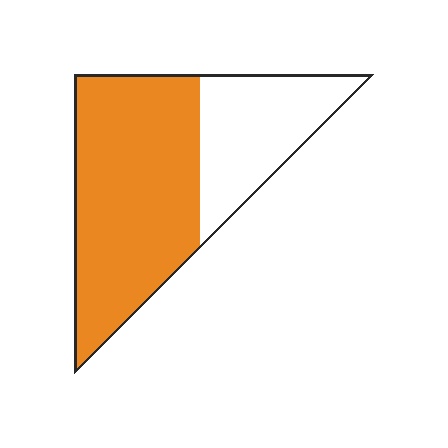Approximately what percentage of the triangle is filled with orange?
Approximately 65%.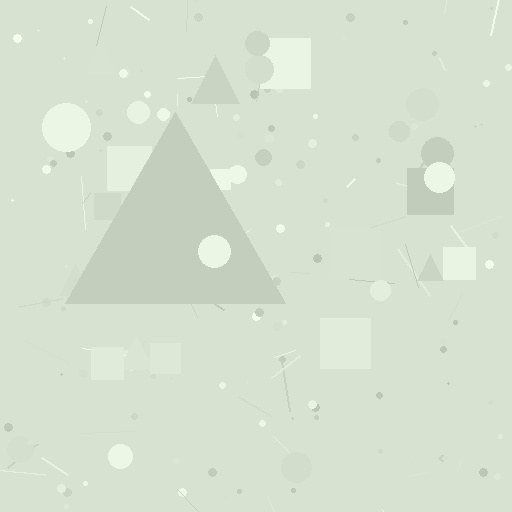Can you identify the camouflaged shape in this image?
The camouflaged shape is a triangle.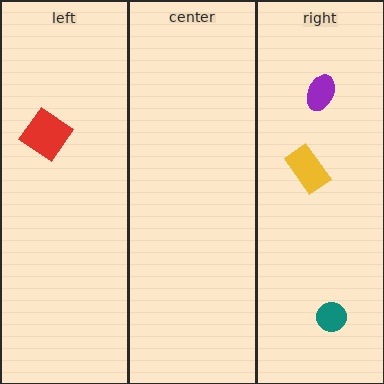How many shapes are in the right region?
3.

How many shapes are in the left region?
1.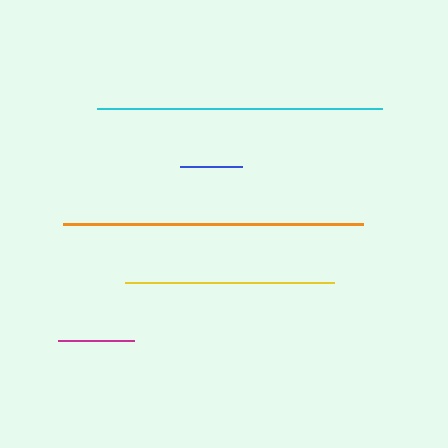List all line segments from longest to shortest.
From longest to shortest: orange, cyan, yellow, magenta, blue.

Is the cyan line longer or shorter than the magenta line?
The cyan line is longer than the magenta line.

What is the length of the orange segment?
The orange segment is approximately 300 pixels long.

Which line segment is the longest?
The orange line is the longest at approximately 300 pixels.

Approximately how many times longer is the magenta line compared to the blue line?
The magenta line is approximately 1.2 times the length of the blue line.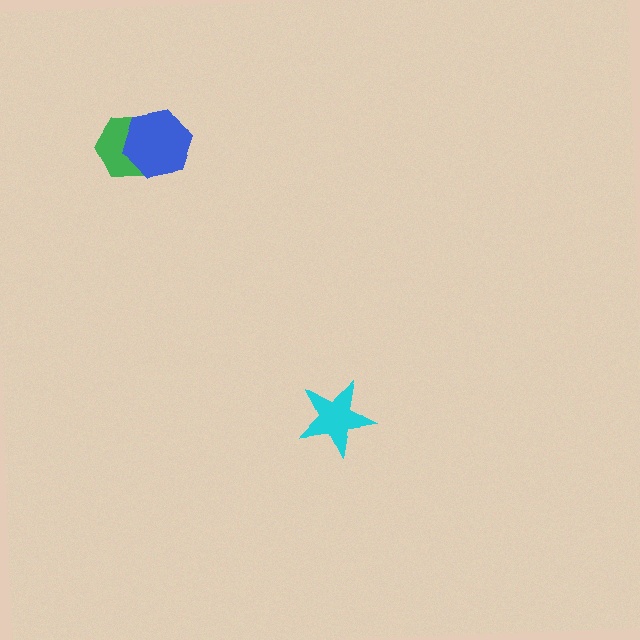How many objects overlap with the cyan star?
0 objects overlap with the cyan star.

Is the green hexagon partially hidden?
Yes, it is partially covered by another shape.